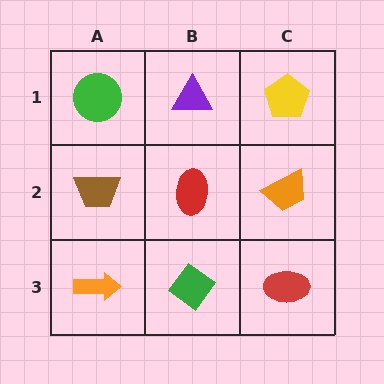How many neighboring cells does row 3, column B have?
3.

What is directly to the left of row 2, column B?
A brown trapezoid.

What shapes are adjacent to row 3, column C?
An orange trapezoid (row 2, column C), a green diamond (row 3, column B).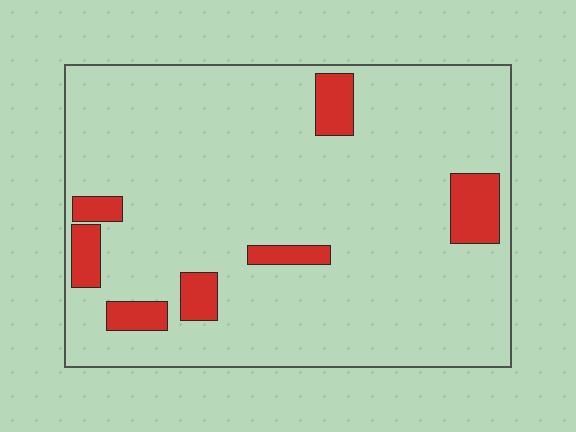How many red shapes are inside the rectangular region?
7.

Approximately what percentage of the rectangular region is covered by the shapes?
Approximately 10%.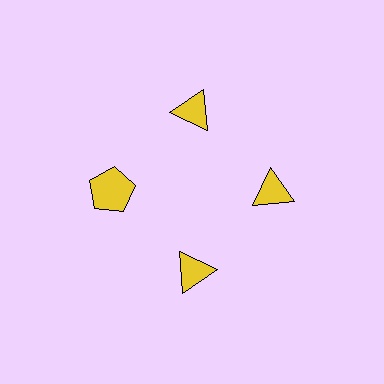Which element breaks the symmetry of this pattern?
The yellow pentagon at roughly the 9 o'clock position breaks the symmetry. All other shapes are yellow triangles.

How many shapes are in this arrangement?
There are 4 shapes arranged in a ring pattern.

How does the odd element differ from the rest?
It has a different shape: pentagon instead of triangle.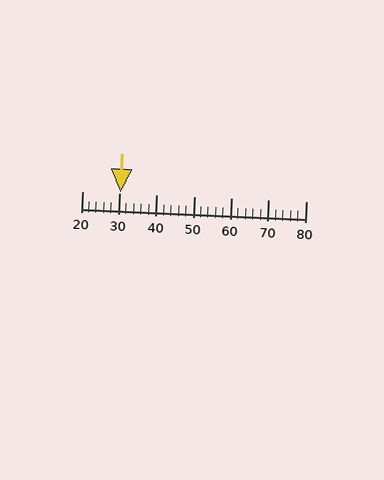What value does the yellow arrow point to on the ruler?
The yellow arrow points to approximately 30.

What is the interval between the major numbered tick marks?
The major tick marks are spaced 10 units apart.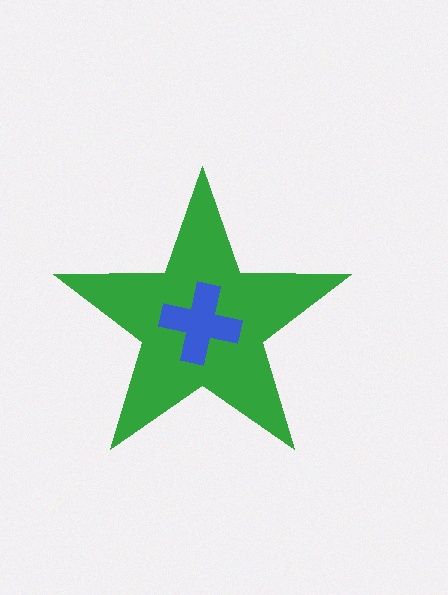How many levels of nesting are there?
2.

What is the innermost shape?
The blue cross.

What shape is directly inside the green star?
The blue cross.